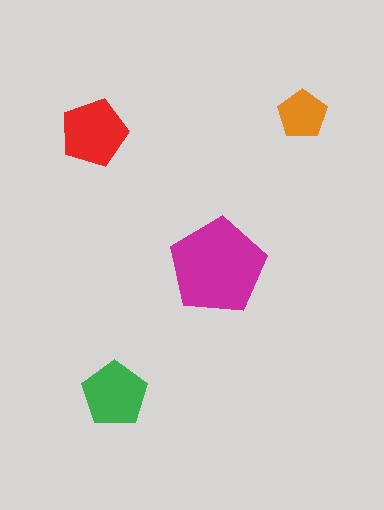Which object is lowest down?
The green pentagon is bottommost.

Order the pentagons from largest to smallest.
the magenta one, the red one, the green one, the orange one.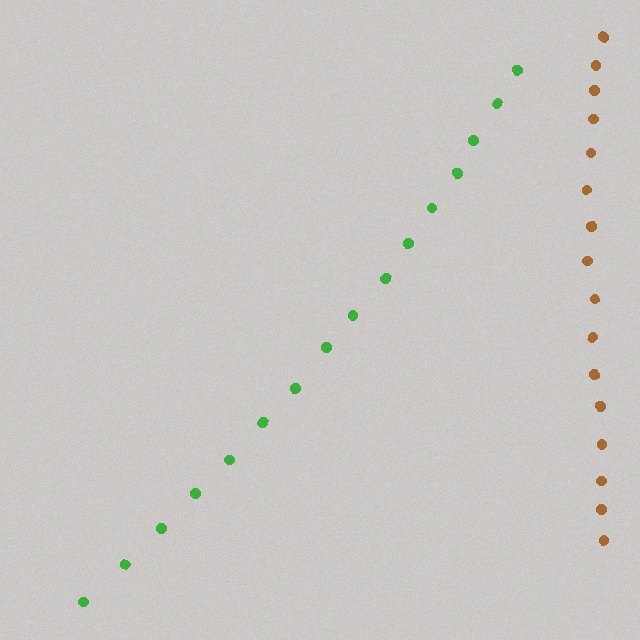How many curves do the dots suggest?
There are 2 distinct paths.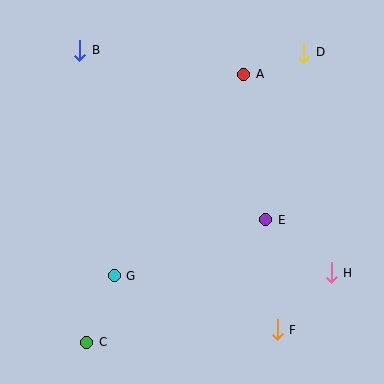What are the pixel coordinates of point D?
Point D is at (304, 52).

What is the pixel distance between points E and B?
The distance between E and B is 252 pixels.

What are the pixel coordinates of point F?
Point F is at (277, 330).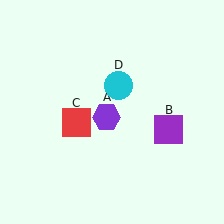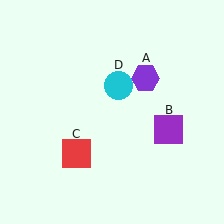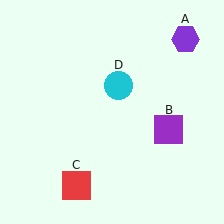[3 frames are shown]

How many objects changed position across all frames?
2 objects changed position: purple hexagon (object A), red square (object C).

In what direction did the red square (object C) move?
The red square (object C) moved down.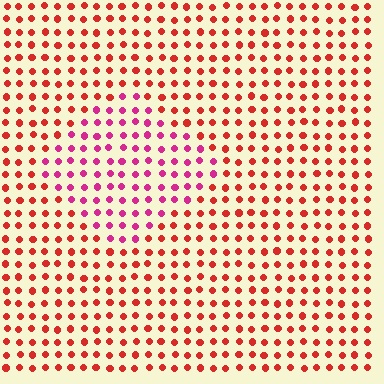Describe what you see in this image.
The image is filled with small red elements in a uniform arrangement. A diamond-shaped region is visible where the elements are tinted to a slightly different hue, forming a subtle color boundary.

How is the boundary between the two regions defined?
The boundary is defined purely by a slight shift in hue (about 37 degrees). Spacing, size, and orientation are identical on both sides.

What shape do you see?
I see a diamond.